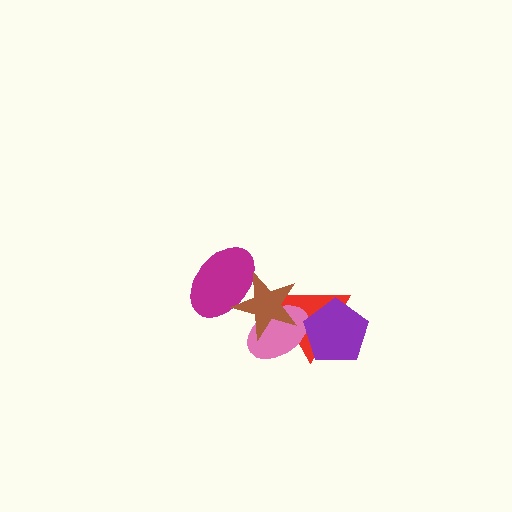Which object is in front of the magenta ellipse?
The brown star is in front of the magenta ellipse.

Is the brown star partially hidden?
No, no other shape covers it.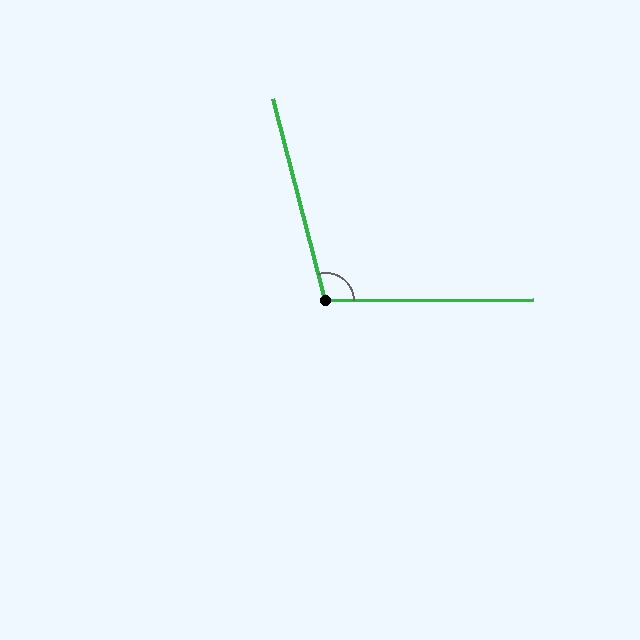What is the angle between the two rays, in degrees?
Approximately 104 degrees.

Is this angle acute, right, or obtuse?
It is obtuse.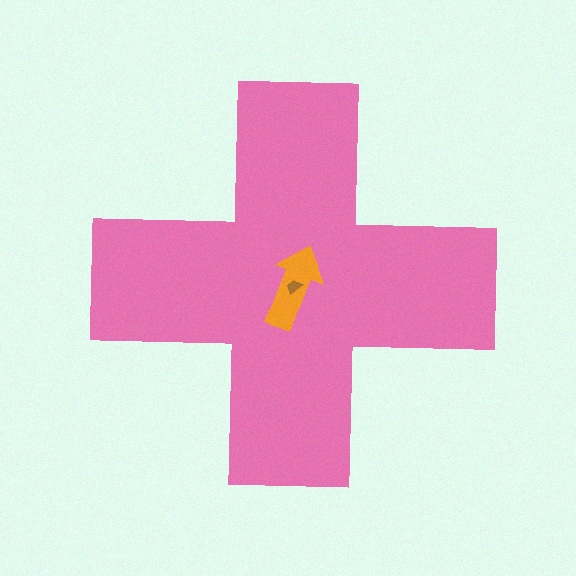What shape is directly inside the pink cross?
The orange arrow.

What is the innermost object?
The brown trapezoid.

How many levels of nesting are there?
3.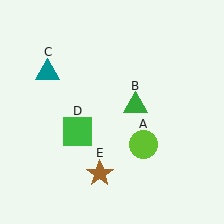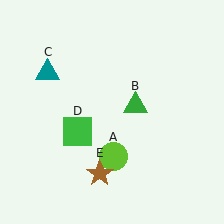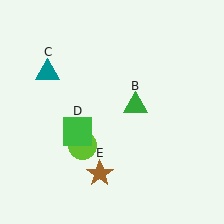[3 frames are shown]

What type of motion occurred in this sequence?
The lime circle (object A) rotated clockwise around the center of the scene.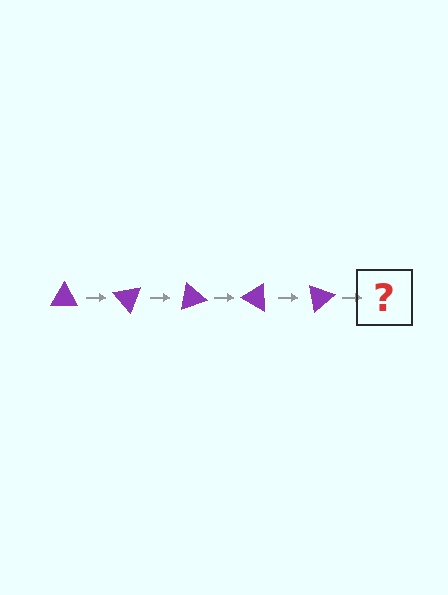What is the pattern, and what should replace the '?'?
The pattern is that the triangle rotates 50 degrees each step. The '?' should be a purple triangle rotated 250 degrees.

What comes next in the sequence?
The next element should be a purple triangle rotated 250 degrees.